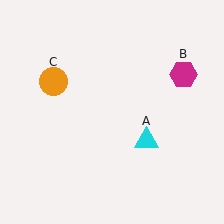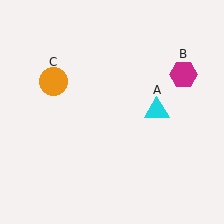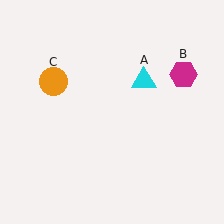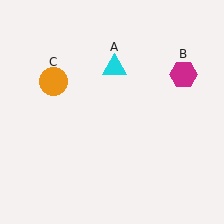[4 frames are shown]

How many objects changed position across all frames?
1 object changed position: cyan triangle (object A).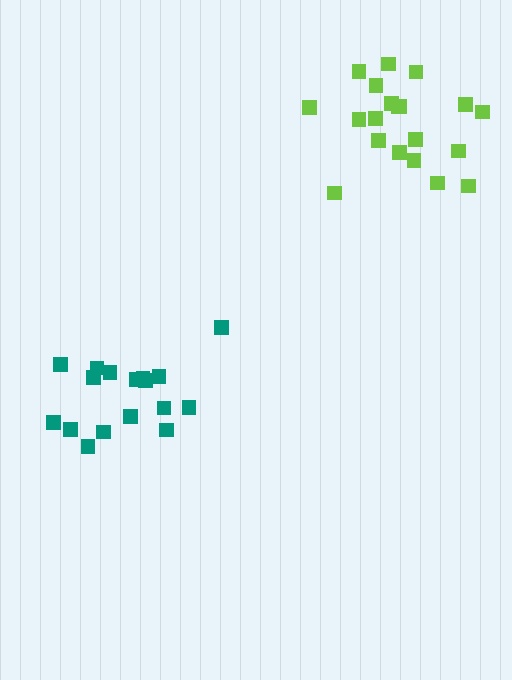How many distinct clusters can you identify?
There are 2 distinct clusters.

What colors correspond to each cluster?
The clusters are colored: lime, teal.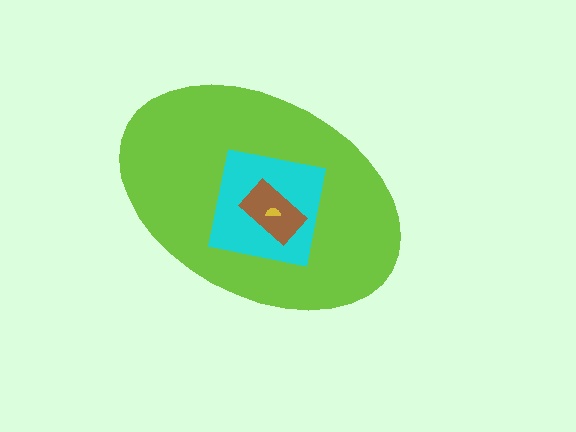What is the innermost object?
The yellow semicircle.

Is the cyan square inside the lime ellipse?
Yes.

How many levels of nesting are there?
4.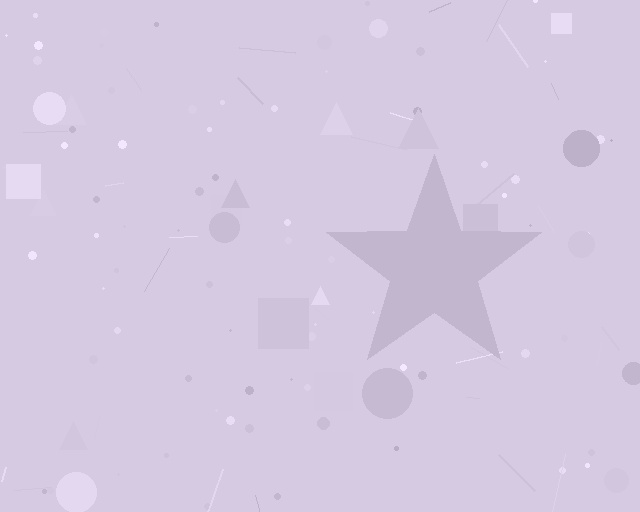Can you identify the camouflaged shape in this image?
The camouflaged shape is a star.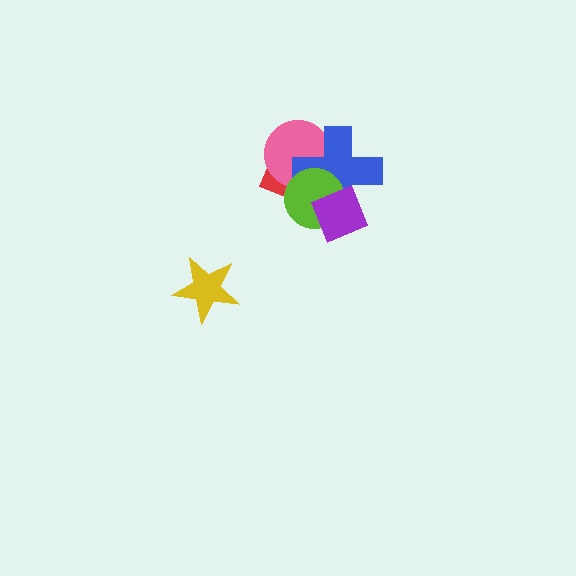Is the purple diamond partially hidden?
No, no other shape covers it.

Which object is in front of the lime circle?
The purple diamond is in front of the lime circle.